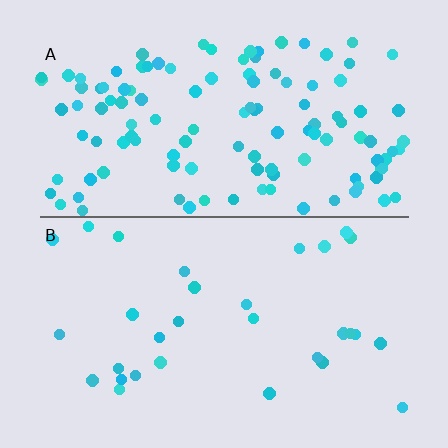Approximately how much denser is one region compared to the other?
Approximately 3.9× — region A over region B.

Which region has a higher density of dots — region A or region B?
A (the top).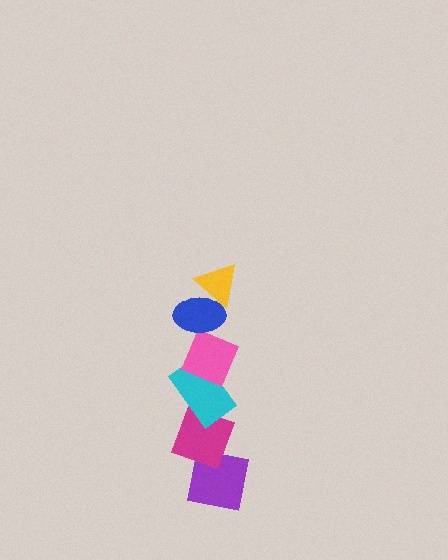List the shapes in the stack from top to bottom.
From top to bottom: the yellow triangle, the blue ellipse, the pink diamond, the cyan rectangle, the magenta diamond, the purple square.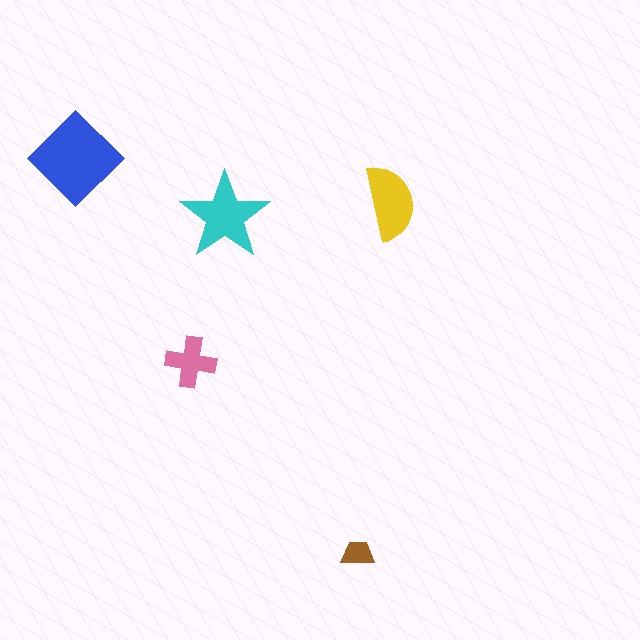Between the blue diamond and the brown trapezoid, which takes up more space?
The blue diamond.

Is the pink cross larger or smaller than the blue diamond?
Smaller.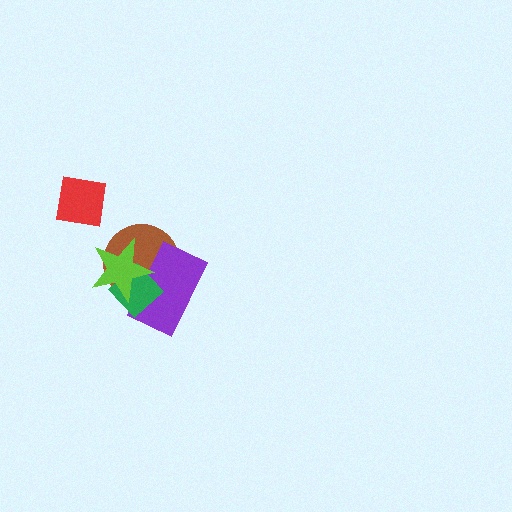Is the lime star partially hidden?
No, no other shape covers it.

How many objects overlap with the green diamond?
3 objects overlap with the green diamond.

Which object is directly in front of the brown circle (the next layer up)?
The purple rectangle is directly in front of the brown circle.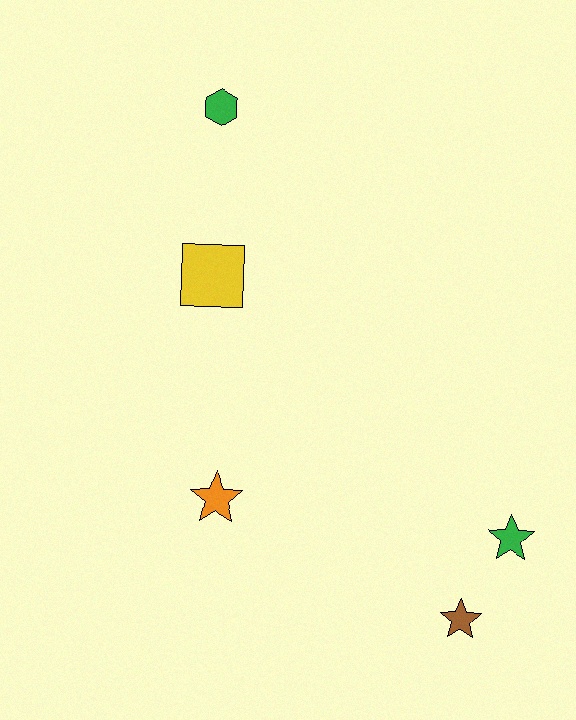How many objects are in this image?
There are 5 objects.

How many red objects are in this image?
There are no red objects.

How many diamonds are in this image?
There are no diamonds.